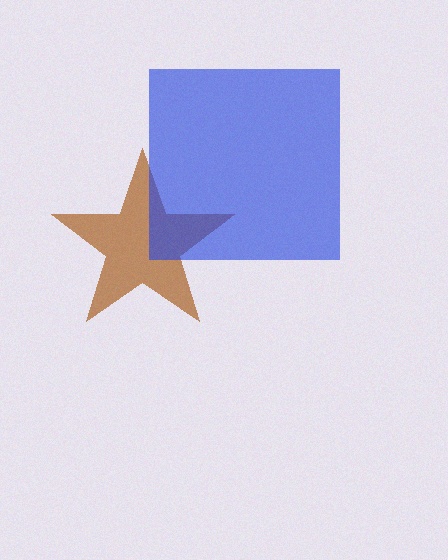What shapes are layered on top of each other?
The layered shapes are: a brown star, a blue square.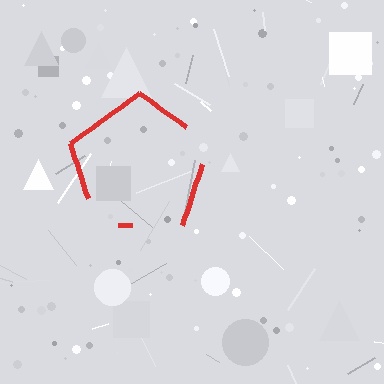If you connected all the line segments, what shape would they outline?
They would outline a pentagon.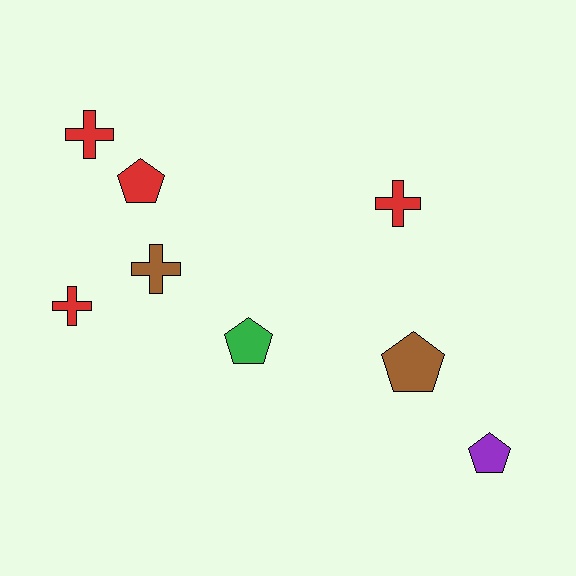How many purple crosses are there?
There are no purple crosses.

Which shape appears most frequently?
Pentagon, with 4 objects.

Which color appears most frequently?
Red, with 4 objects.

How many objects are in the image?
There are 8 objects.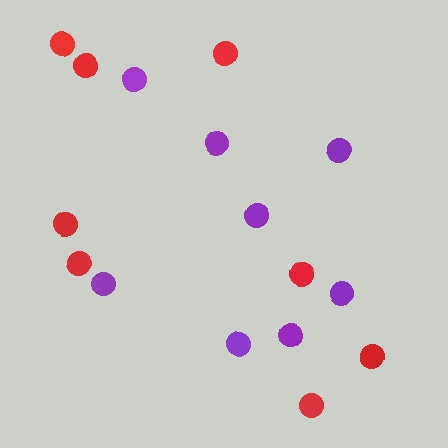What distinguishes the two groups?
There are 2 groups: one group of red circles (8) and one group of purple circles (8).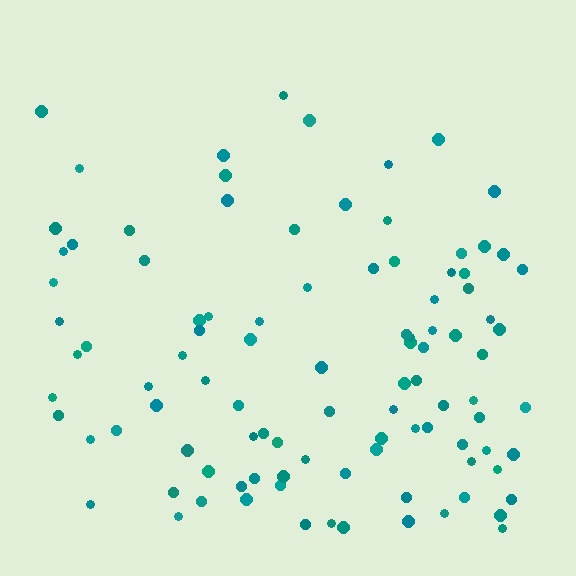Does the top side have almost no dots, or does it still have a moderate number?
Still a moderate number, just noticeably fewer than the bottom.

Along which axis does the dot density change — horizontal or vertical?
Vertical.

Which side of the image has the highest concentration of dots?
The bottom.